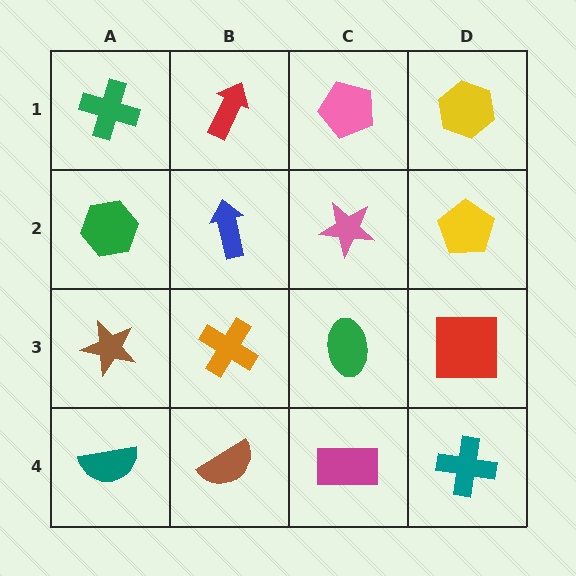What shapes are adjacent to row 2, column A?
A green cross (row 1, column A), a brown star (row 3, column A), a blue arrow (row 2, column B).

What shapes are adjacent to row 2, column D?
A yellow hexagon (row 1, column D), a red square (row 3, column D), a pink star (row 2, column C).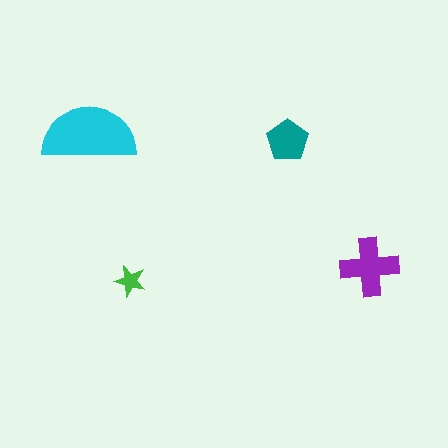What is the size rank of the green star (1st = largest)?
4th.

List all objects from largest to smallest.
The cyan semicircle, the purple cross, the teal pentagon, the green star.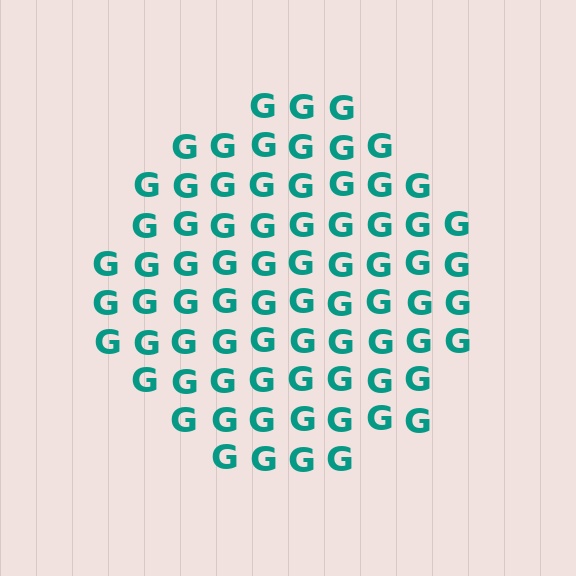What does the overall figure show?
The overall figure shows a circle.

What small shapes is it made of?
It is made of small letter G's.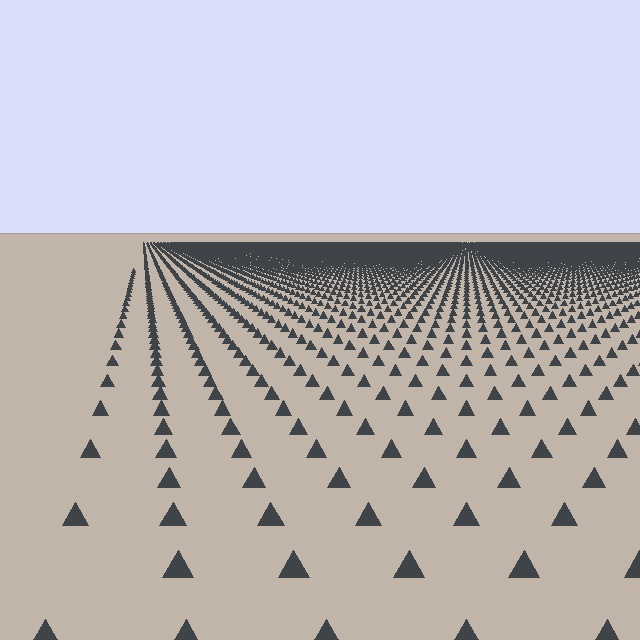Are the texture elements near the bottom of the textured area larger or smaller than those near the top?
Larger. Near the bottom, elements are closer to the viewer and appear at a bigger on-screen size.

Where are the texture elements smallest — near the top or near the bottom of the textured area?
Near the top.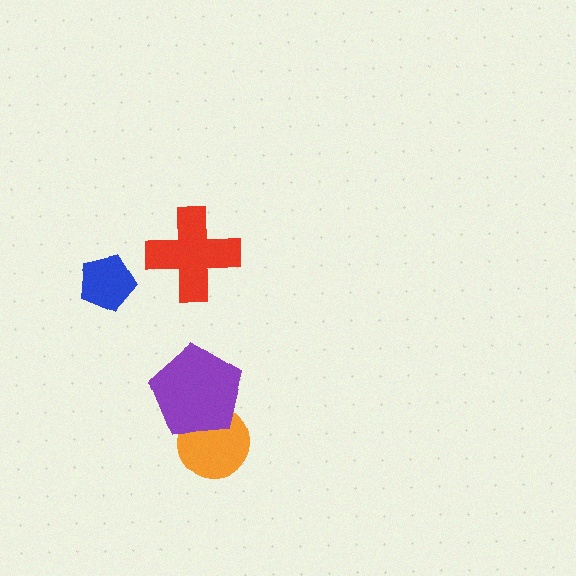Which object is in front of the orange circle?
The purple pentagon is in front of the orange circle.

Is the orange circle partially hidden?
Yes, it is partially covered by another shape.